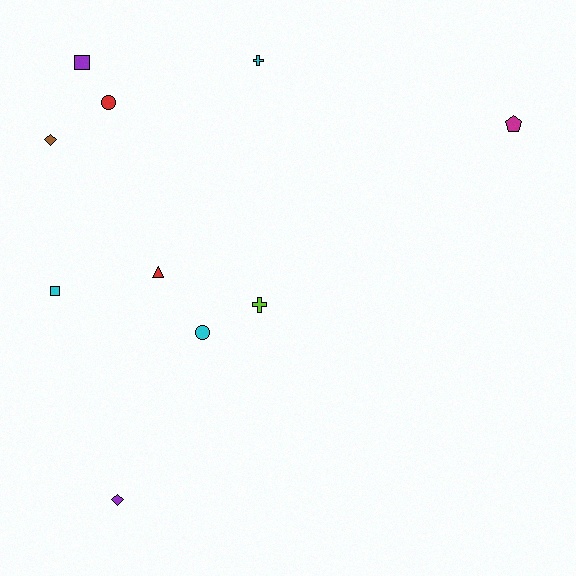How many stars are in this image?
There are no stars.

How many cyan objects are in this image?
There are 3 cyan objects.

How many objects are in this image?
There are 10 objects.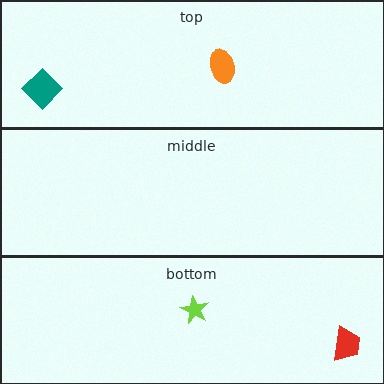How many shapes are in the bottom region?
2.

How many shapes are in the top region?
2.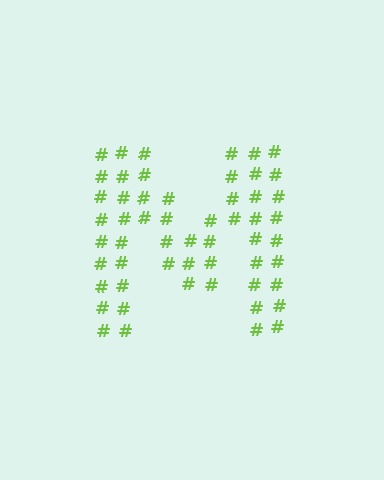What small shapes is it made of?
It is made of small hash symbols.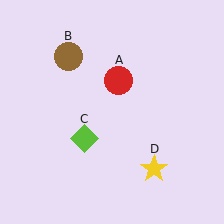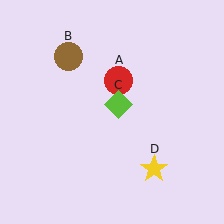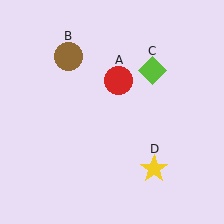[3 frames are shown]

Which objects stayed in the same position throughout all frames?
Red circle (object A) and brown circle (object B) and yellow star (object D) remained stationary.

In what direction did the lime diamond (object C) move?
The lime diamond (object C) moved up and to the right.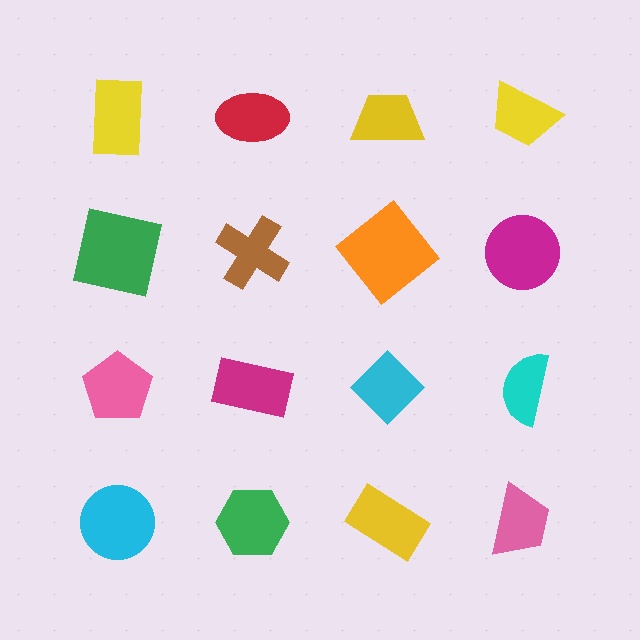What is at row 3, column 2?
A magenta rectangle.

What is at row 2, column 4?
A magenta circle.